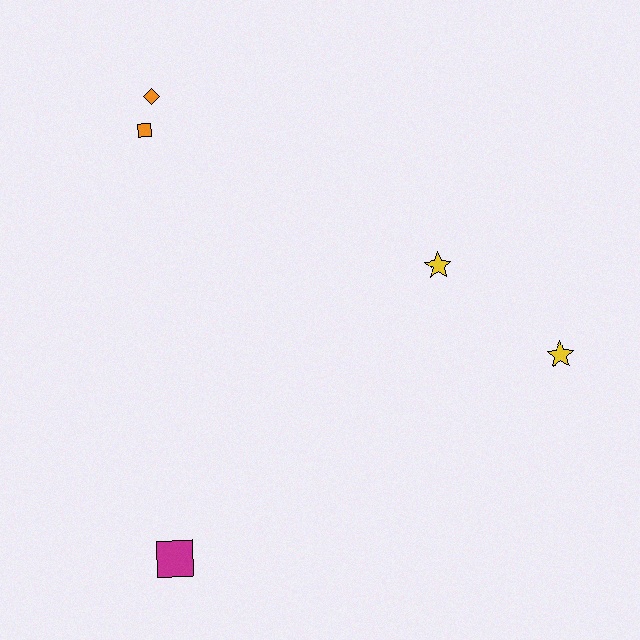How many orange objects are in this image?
There are 2 orange objects.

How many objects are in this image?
There are 5 objects.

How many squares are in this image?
There are 2 squares.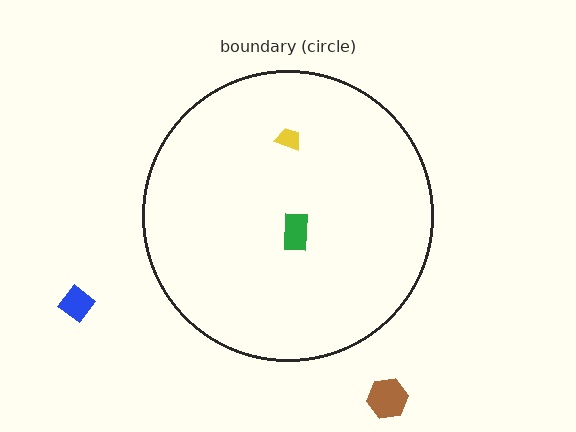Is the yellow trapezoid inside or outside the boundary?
Inside.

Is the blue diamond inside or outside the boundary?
Outside.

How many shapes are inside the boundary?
2 inside, 2 outside.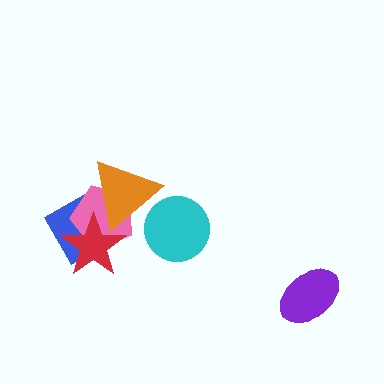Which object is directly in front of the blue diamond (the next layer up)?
The pink pentagon is directly in front of the blue diamond.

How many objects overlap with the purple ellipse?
0 objects overlap with the purple ellipse.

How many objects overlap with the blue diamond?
3 objects overlap with the blue diamond.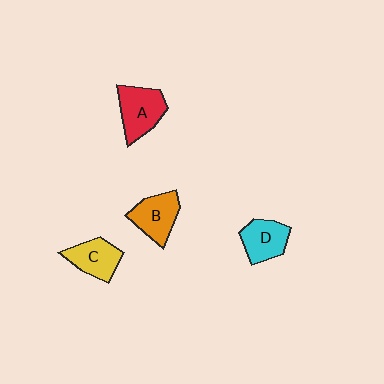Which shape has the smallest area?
Shape D (cyan).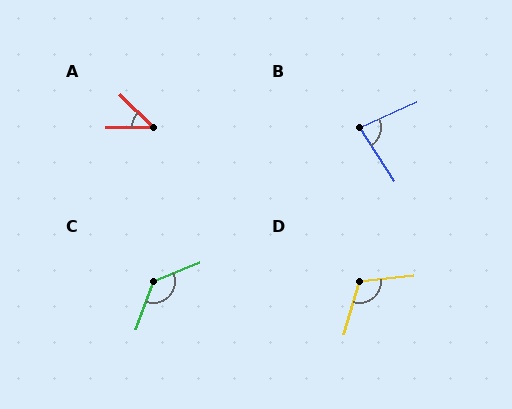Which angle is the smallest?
A, at approximately 45 degrees.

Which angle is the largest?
C, at approximately 133 degrees.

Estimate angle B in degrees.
Approximately 81 degrees.